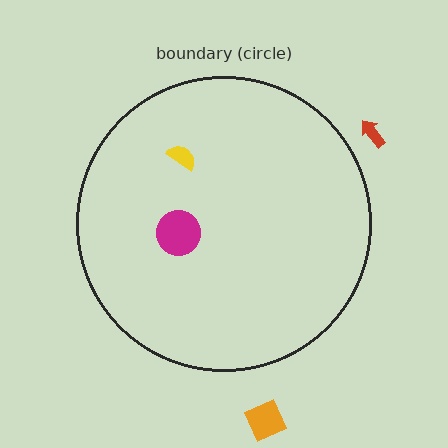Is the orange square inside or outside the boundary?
Outside.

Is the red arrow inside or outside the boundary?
Outside.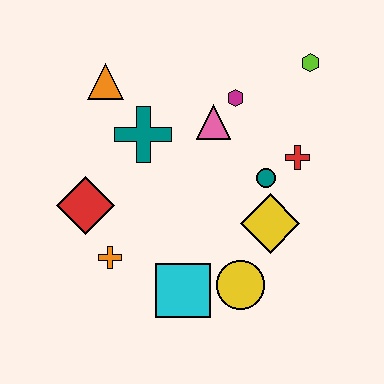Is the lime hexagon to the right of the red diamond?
Yes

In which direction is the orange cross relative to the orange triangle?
The orange cross is below the orange triangle.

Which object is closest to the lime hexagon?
The magenta hexagon is closest to the lime hexagon.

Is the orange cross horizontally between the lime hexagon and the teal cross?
No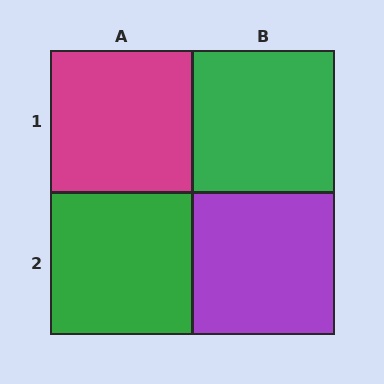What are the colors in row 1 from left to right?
Magenta, green.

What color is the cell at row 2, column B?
Purple.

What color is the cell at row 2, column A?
Green.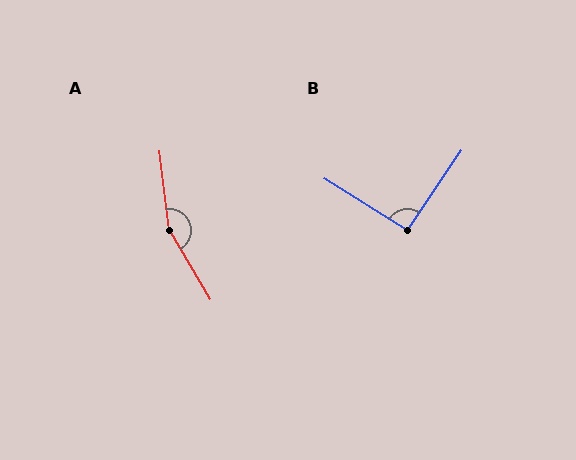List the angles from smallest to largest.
B (92°), A (156°).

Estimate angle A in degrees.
Approximately 156 degrees.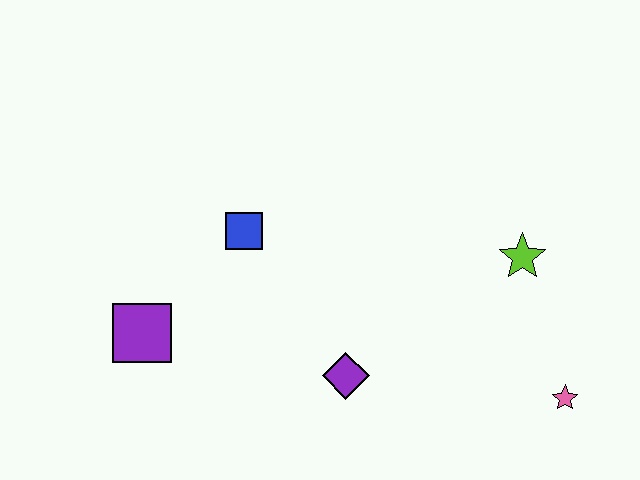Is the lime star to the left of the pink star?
Yes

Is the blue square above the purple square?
Yes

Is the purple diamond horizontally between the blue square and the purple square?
No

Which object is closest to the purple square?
The blue square is closest to the purple square.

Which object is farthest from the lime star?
The purple square is farthest from the lime star.